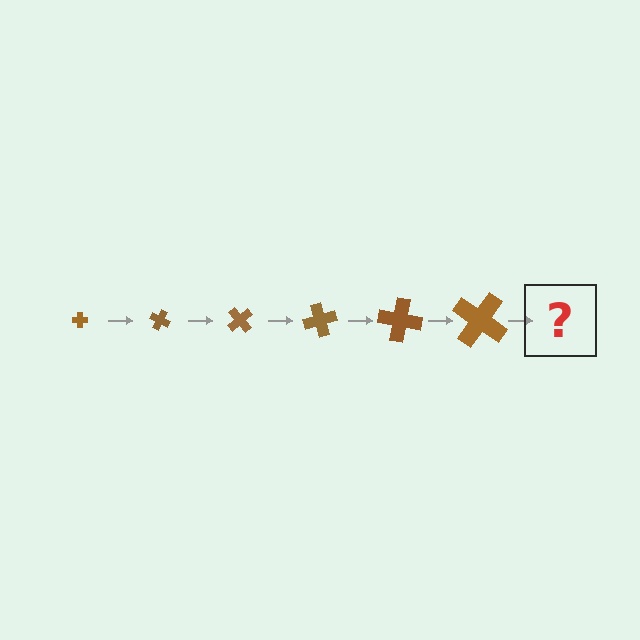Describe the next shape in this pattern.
It should be a cross, larger than the previous one and rotated 150 degrees from the start.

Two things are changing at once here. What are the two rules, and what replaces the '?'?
The two rules are that the cross grows larger each step and it rotates 25 degrees each step. The '?' should be a cross, larger than the previous one and rotated 150 degrees from the start.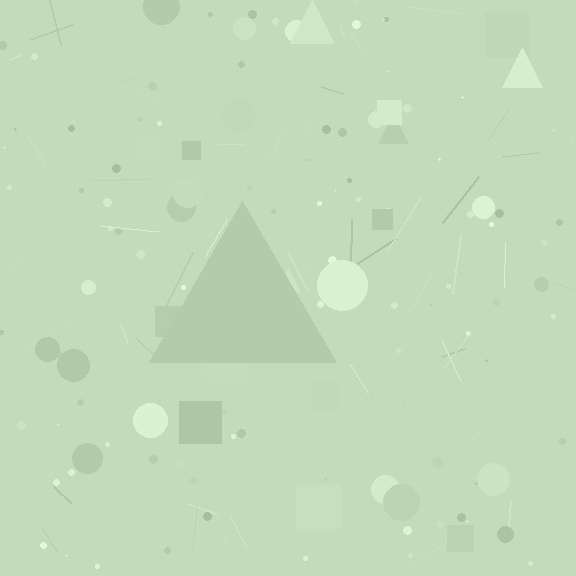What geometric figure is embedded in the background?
A triangle is embedded in the background.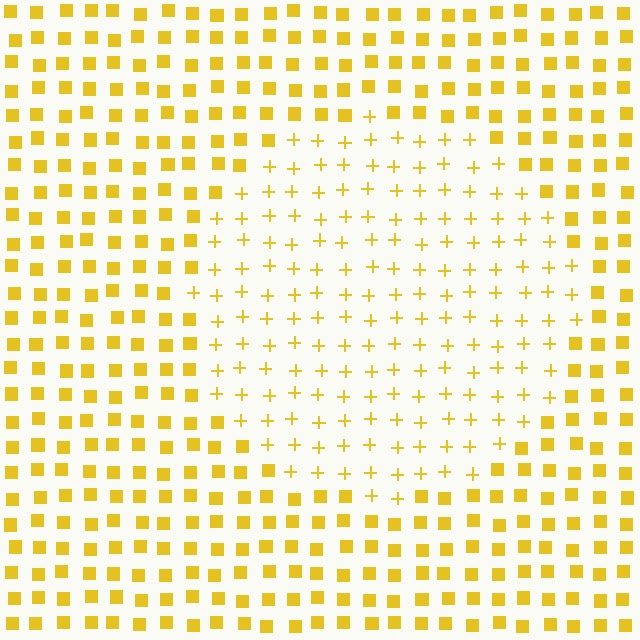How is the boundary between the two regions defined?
The boundary is defined by a change in element shape: plus signs inside vs. squares outside. All elements share the same color and spacing.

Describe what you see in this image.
The image is filled with small yellow elements arranged in a uniform grid. A circle-shaped region contains plus signs, while the surrounding area contains squares. The boundary is defined purely by the change in element shape.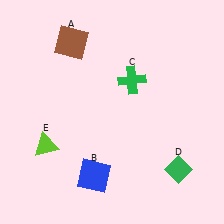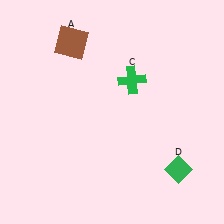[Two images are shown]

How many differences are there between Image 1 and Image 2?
There are 2 differences between the two images.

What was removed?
The lime triangle (E), the blue square (B) were removed in Image 2.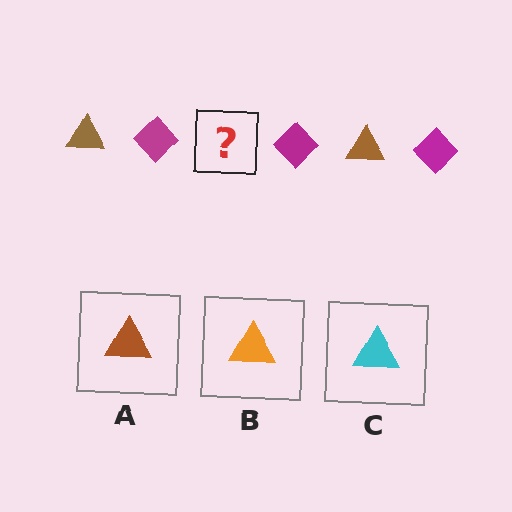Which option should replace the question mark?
Option A.